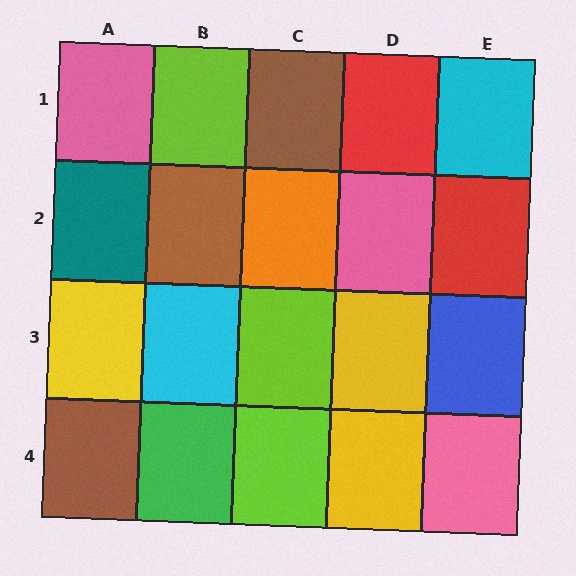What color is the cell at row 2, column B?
Brown.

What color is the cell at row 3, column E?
Blue.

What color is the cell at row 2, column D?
Pink.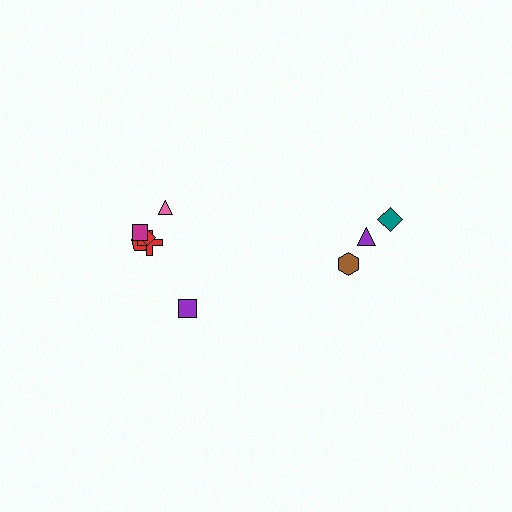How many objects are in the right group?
There are 3 objects.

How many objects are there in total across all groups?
There are 9 objects.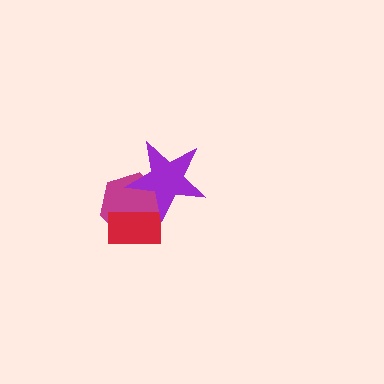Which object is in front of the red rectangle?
The purple star is in front of the red rectangle.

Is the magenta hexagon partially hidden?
Yes, it is partially covered by another shape.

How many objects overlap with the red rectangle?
2 objects overlap with the red rectangle.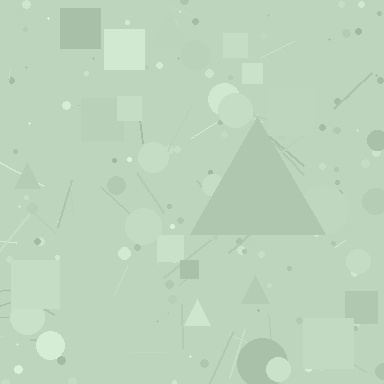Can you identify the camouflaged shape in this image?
The camouflaged shape is a triangle.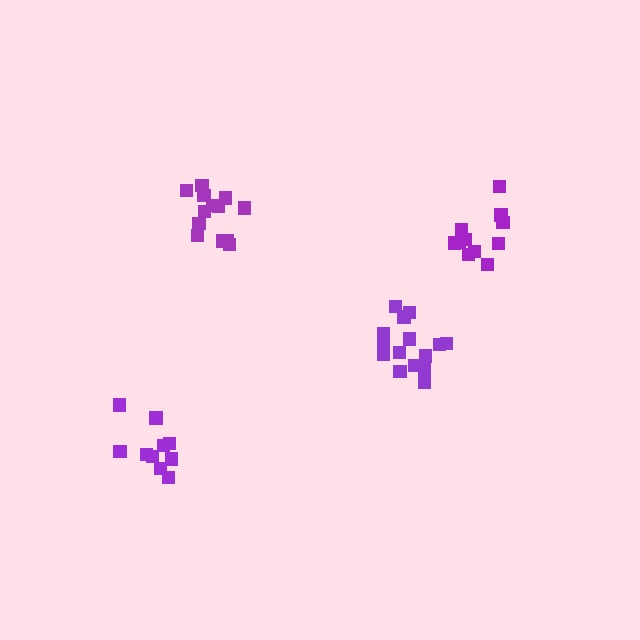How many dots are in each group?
Group 1: 10 dots, Group 2: 13 dots, Group 3: 15 dots, Group 4: 11 dots (49 total).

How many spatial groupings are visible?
There are 4 spatial groupings.